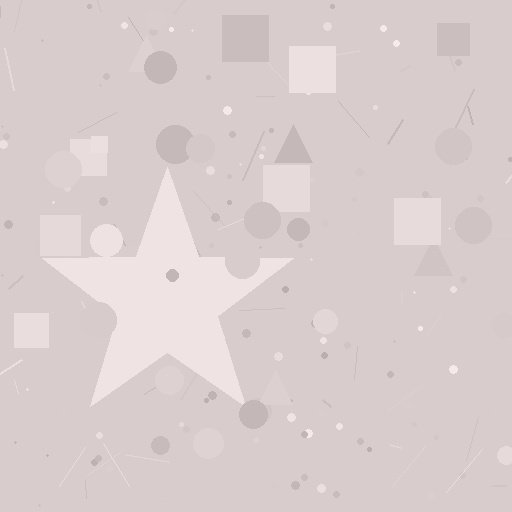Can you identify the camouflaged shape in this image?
The camouflaged shape is a star.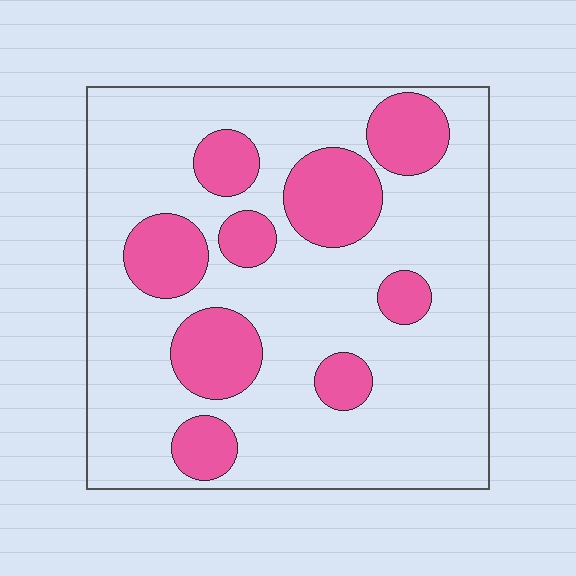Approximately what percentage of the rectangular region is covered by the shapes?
Approximately 25%.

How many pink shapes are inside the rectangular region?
9.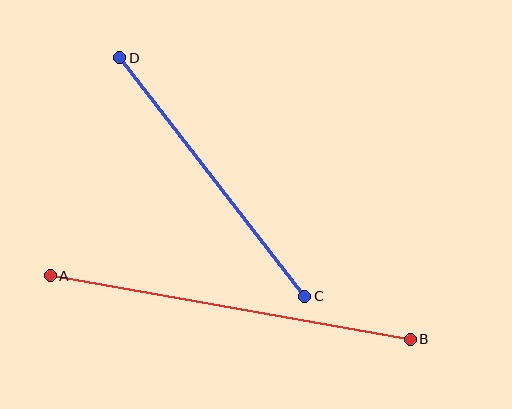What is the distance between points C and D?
The distance is approximately 302 pixels.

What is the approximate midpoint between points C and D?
The midpoint is at approximately (212, 177) pixels.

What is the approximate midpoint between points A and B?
The midpoint is at approximately (230, 308) pixels.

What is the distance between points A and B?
The distance is approximately 366 pixels.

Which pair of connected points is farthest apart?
Points A and B are farthest apart.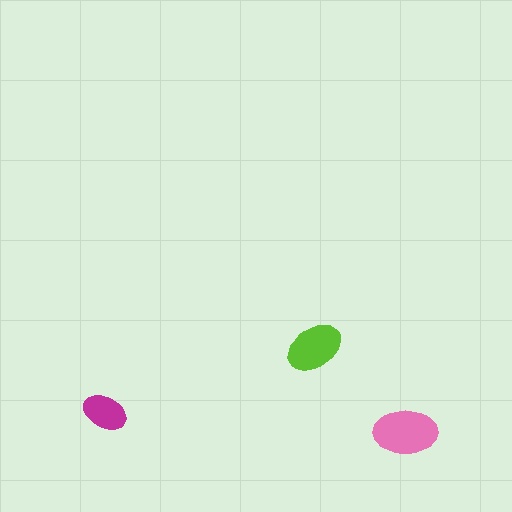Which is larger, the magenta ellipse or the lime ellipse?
The lime one.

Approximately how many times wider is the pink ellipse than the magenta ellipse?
About 1.5 times wider.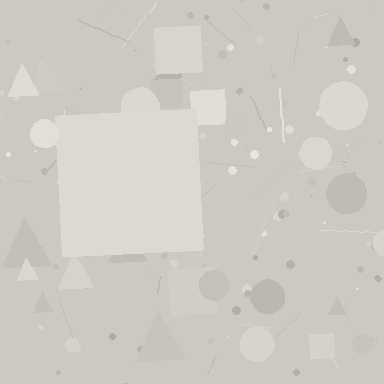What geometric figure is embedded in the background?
A square is embedded in the background.